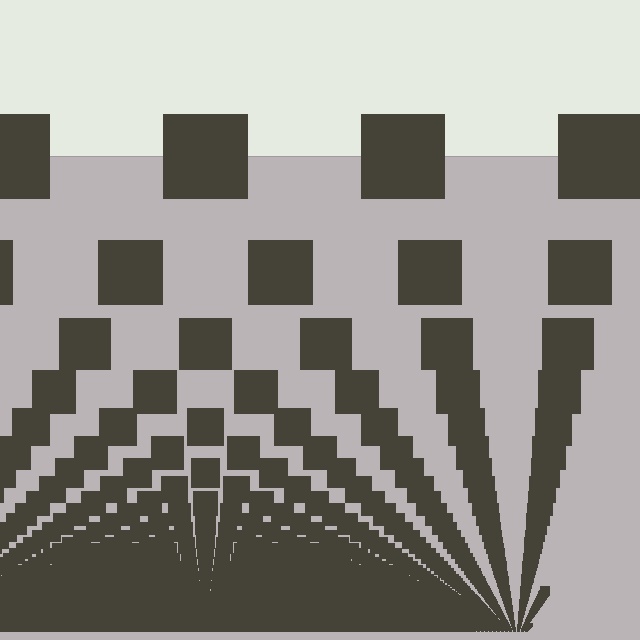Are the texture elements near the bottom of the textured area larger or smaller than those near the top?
Smaller. The gradient is inverted — elements near the bottom are smaller and denser.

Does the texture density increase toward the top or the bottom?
Density increases toward the bottom.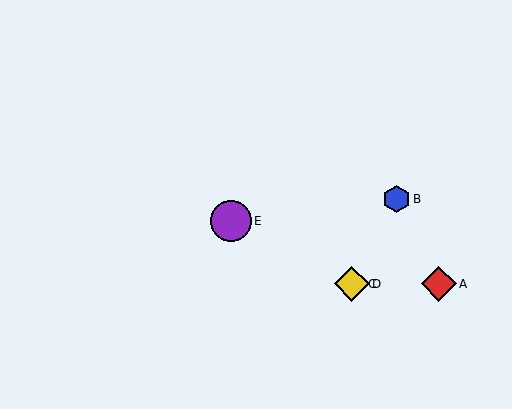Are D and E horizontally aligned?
No, D is at y≈284 and E is at y≈221.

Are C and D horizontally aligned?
Yes, both are at y≈284.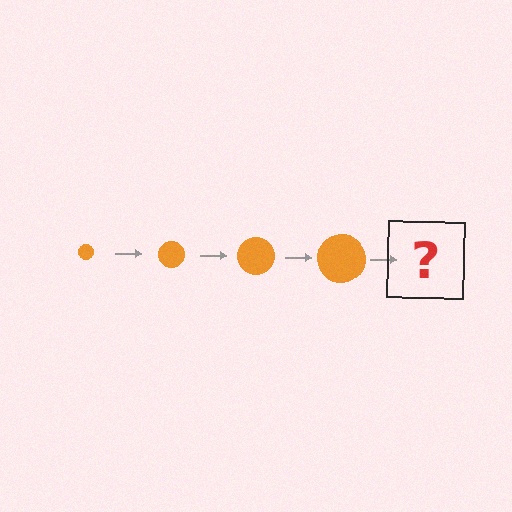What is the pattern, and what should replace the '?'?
The pattern is that the circle gets progressively larger each step. The '?' should be an orange circle, larger than the previous one.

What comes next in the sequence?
The next element should be an orange circle, larger than the previous one.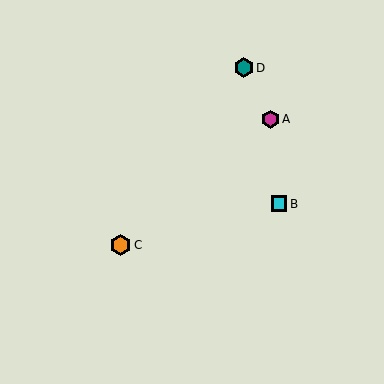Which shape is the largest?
The orange hexagon (labeled C) is the largest.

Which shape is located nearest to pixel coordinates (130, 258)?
The orange hexagon (labeled C) at (121, 245) is nearest to that location.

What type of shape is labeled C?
Shape C is an orange hexagon.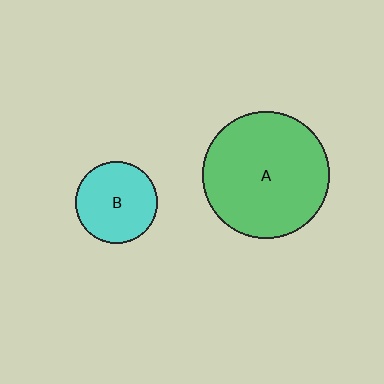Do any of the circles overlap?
No, none of the circles overlap.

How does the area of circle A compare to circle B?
Approximately 2.4 times.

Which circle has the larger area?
Circle A (green).